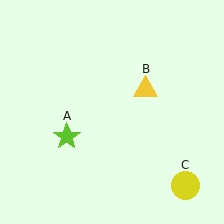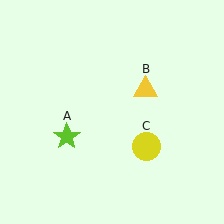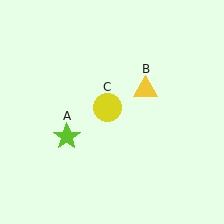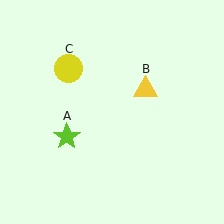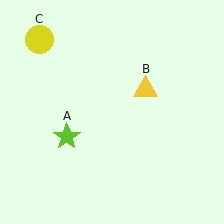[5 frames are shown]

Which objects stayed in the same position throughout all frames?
Lime star (object A) and yellow triangle (object B) remained stationary.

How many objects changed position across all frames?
1 object changed position: yellow circle (object C).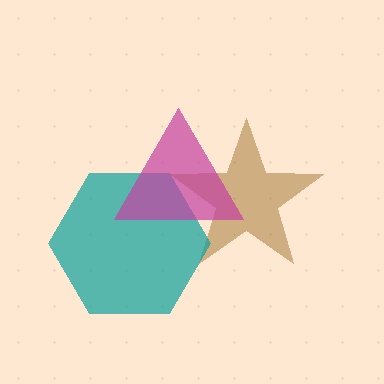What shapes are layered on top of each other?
The layered shapes are: a brown star, a teal hexagon, a magenta triangle.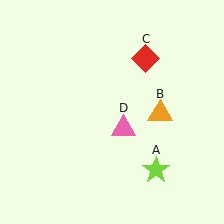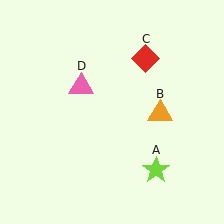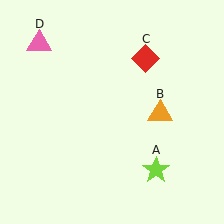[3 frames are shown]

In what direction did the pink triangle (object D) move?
The pink triangle (object D) moved up and to the left.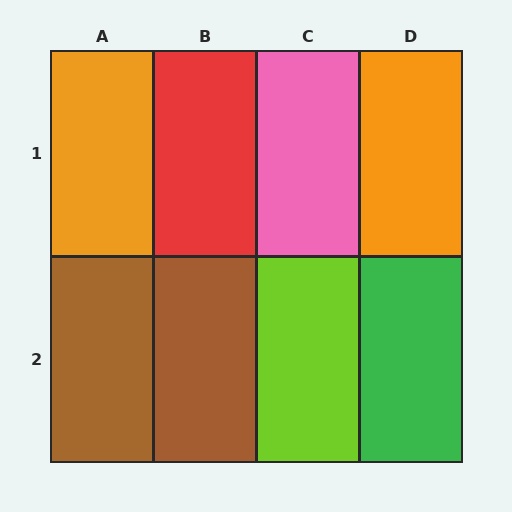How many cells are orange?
2 cells are orange.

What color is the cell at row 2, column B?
Brown.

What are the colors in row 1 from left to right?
Orange, red, pink, orange.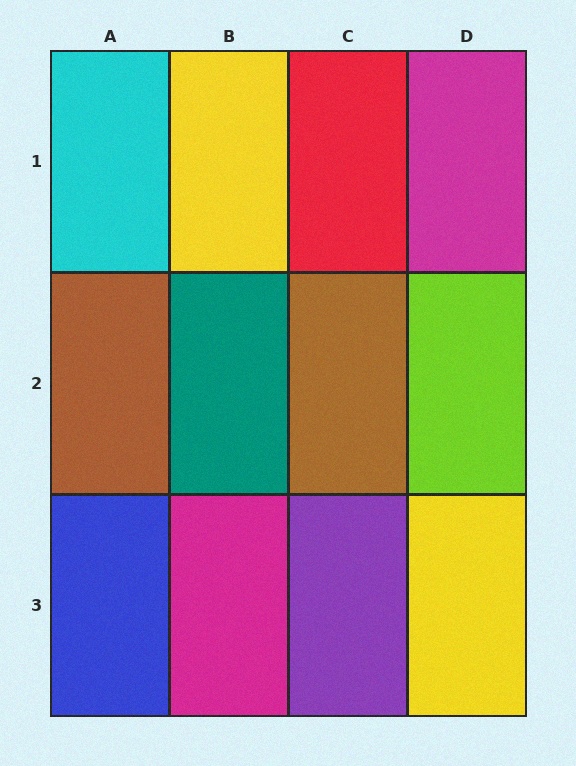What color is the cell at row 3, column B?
Magenta.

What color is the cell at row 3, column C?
Purple.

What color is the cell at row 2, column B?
Teal.